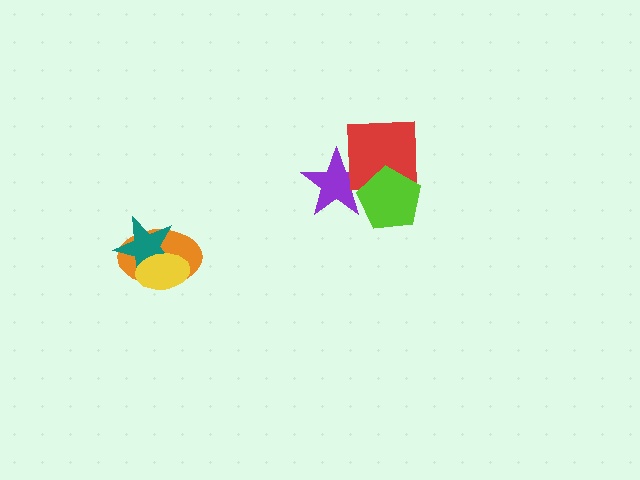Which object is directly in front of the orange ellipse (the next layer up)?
The teal star is directly in front of the orange ellipse.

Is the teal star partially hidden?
Yes, it is partially covered by another shape.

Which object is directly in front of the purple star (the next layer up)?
The red square is directly in front of the purple star.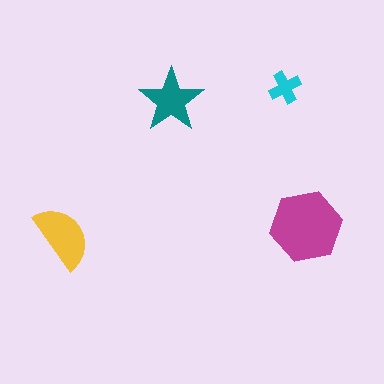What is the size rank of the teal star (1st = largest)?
3rd.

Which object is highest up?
The cyan cross is topmost.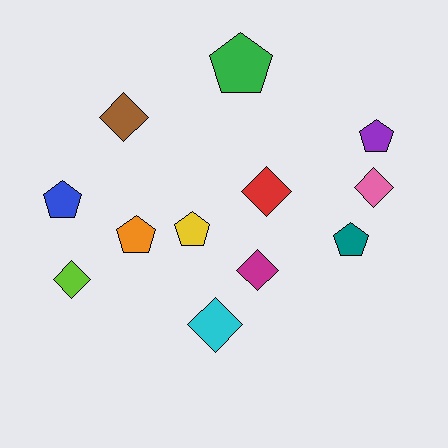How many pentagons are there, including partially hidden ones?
There are 6 pentagons.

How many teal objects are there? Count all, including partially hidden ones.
There is 1 teal object.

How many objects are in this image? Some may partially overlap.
There are 12 objects.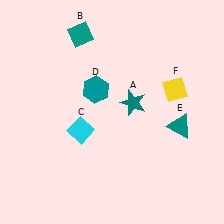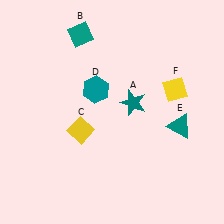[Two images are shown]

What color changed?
The diamond (C) changed from cyan in Image 1 to yellow in Image 2.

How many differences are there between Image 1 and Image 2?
There is 1 difference between the two images.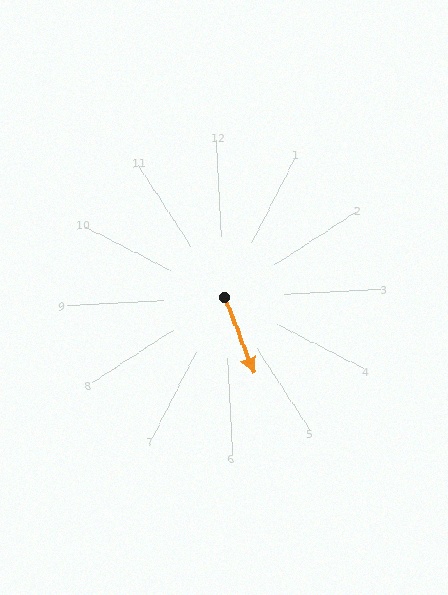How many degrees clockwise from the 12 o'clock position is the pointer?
Approximately 161 degrees.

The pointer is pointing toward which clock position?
Roughly 5 o'clock.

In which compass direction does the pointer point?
South.